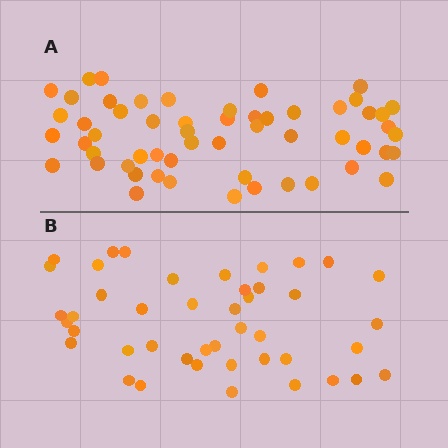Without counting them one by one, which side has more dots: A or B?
Region A (the top region) has more dots.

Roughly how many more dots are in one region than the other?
Region A has roughly 12 or so more dots than region B.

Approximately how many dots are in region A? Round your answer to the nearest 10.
About 60 dots. (The exact count is 56, which rounds to 60.)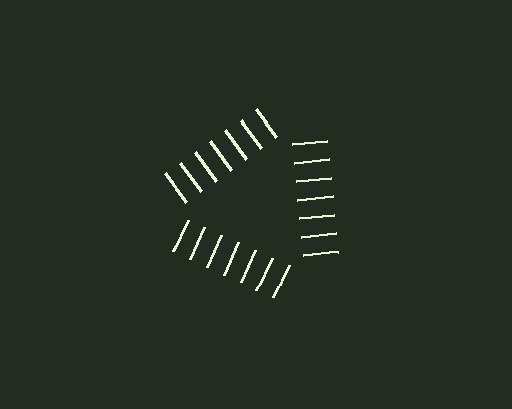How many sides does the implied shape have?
3 sides — the line-ends trace a triangle.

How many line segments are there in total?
21 — 7 along each of the 3 edges.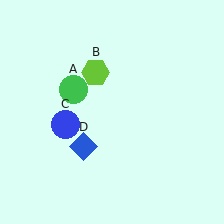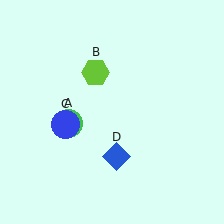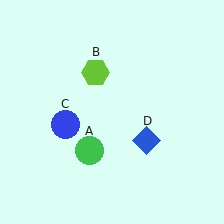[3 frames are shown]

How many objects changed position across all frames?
2 objects changed position: green circle (object A), blue diamond (object D).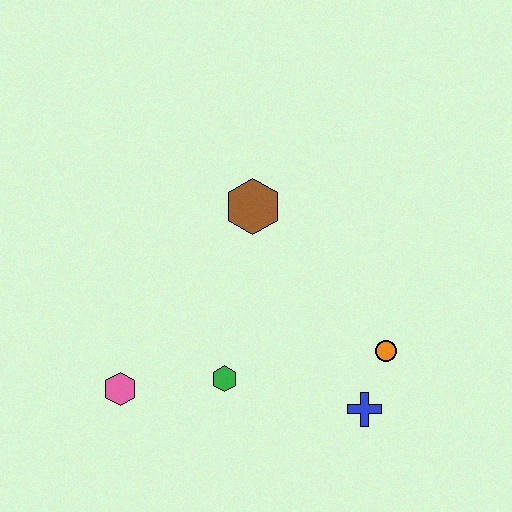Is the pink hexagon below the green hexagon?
Yes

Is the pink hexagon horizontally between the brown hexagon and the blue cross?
No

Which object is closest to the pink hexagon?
The green hexagon is closest to the pink hexagon.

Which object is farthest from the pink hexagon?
The orange circle is farthest from the pink hexagon.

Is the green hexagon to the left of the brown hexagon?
Yes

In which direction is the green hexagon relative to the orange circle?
The green hexagon is to the left of the orange circle.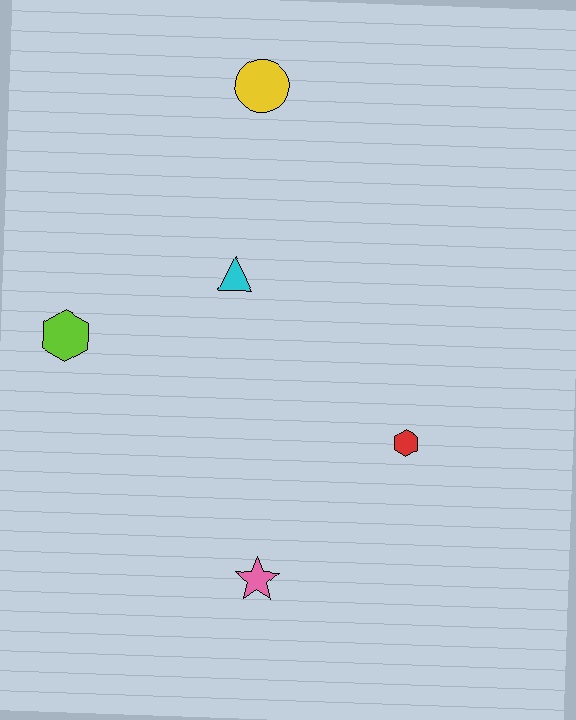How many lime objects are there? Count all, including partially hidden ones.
There is 1 lime object.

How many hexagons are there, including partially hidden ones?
There are 2 hexagons.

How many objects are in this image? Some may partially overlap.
There are 5 objects.